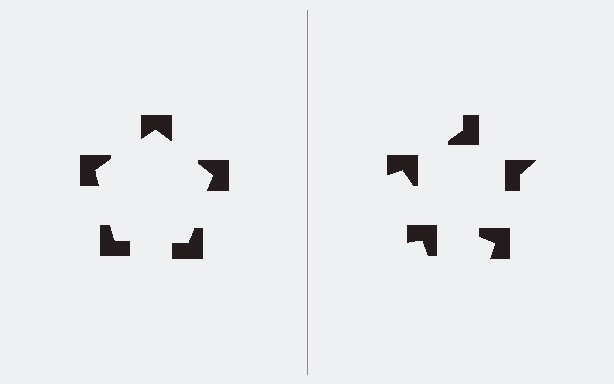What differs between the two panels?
The notched squares are positioned identically on both sides; only the wedge orientations differ. On the left they align to a pentagon; on the right they are misaligned.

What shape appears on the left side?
An illusory pentagon.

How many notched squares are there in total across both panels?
10 — 5 on each side.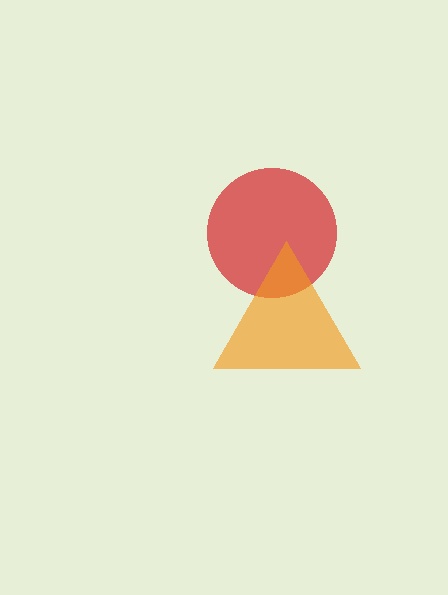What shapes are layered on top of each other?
The layered shapes are: a red circle, an orange triangle.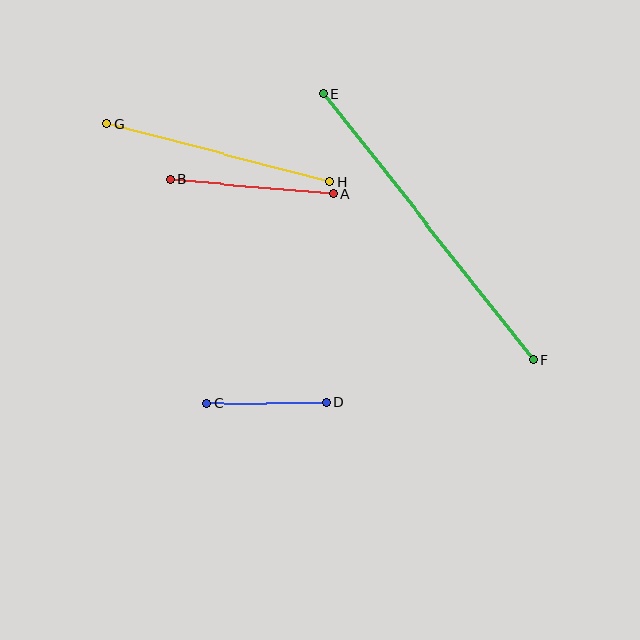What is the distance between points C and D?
The distance is approximately 120 pixels.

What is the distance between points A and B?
The distance is approximately 163 pixels.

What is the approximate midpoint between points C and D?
The midpoint is at approximately (266, 403) pixels.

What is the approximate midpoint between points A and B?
The midpoint is at approximately (252, 187) pixels.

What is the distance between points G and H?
The distance is approximately 230 pixels.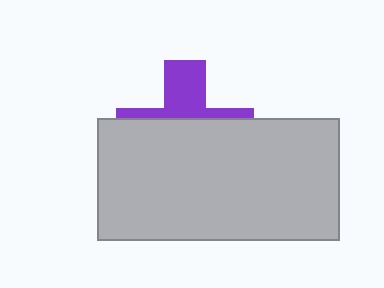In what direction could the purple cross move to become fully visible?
The purple cross could move up. That would shift it out from behind the light gray rectangle entirely.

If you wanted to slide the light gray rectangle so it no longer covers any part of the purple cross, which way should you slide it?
Slide it down — that is the most direct way to separate the two shapes.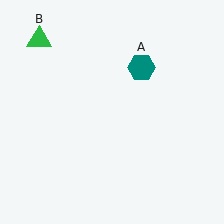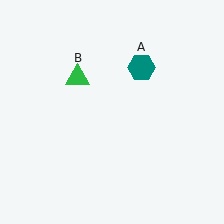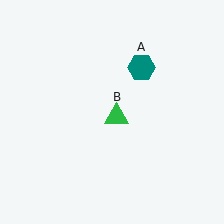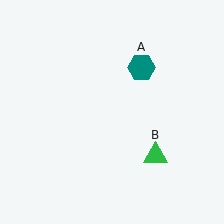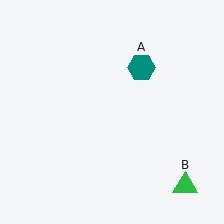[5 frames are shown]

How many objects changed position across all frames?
1 object changed position: green triangle (object B).